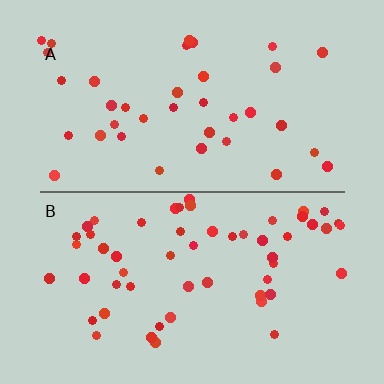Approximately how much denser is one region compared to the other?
Approximately 1.5× — region B over region A.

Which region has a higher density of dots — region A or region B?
B (the bottom).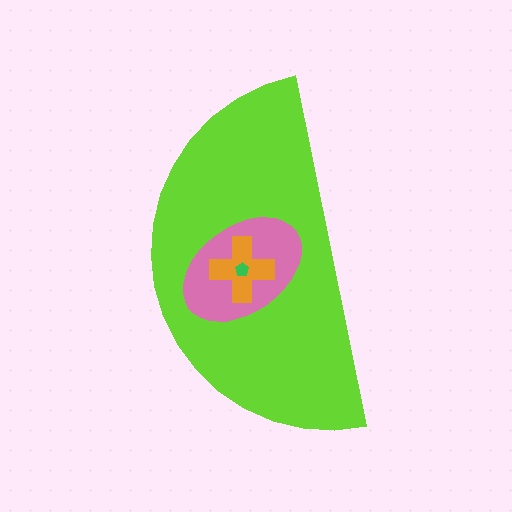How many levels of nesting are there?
4.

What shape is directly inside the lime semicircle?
The pink ellipse.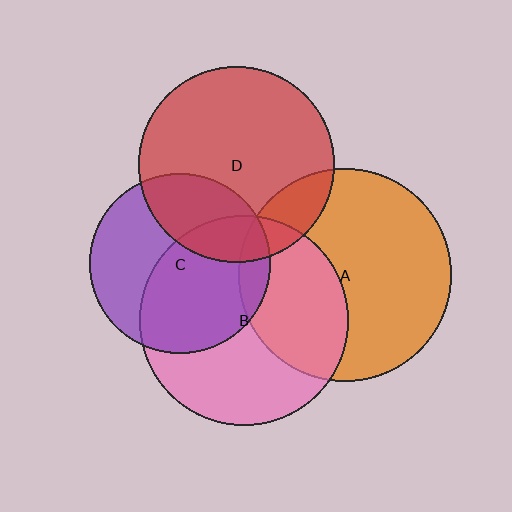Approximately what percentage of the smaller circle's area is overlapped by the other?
Approximately 35%.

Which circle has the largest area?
Circle A (orange).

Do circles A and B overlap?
Yes.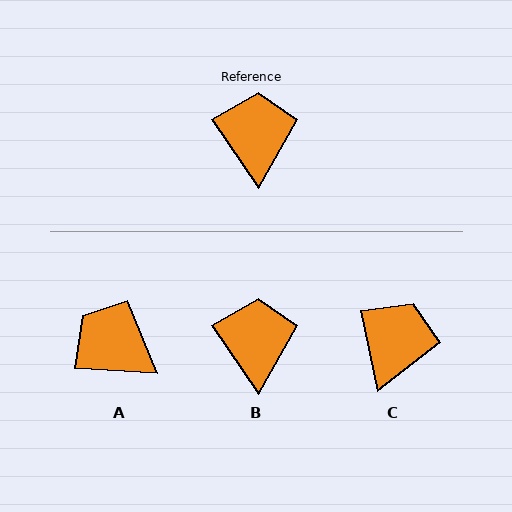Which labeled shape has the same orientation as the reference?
B.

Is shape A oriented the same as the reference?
No, it is off by about 52 degrees.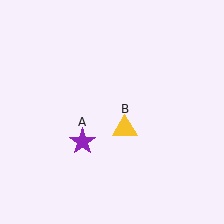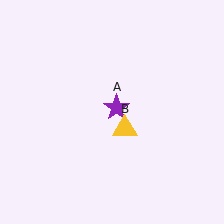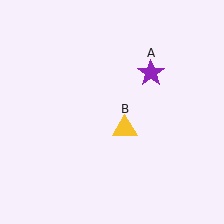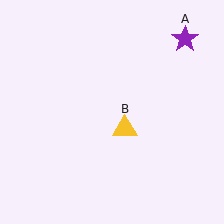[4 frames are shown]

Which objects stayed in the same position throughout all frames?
Yellow triangle (object B) remained stationary.